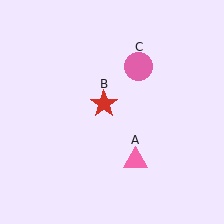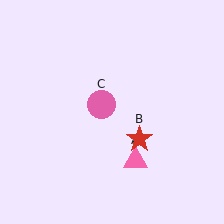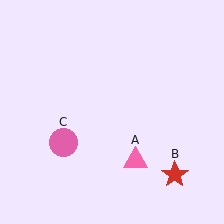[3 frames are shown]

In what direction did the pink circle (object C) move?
The pink circle (object C) moved down and to the left.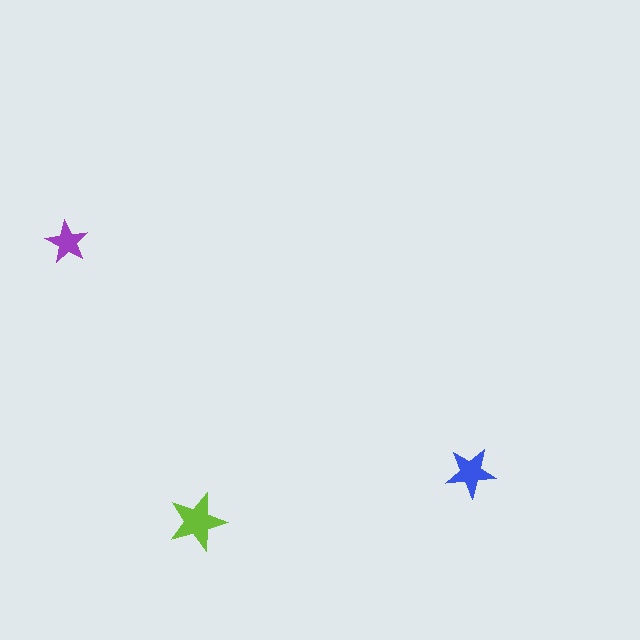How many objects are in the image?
There are 3 objects in the image.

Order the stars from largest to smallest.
the lime one, the blue one, the purple one.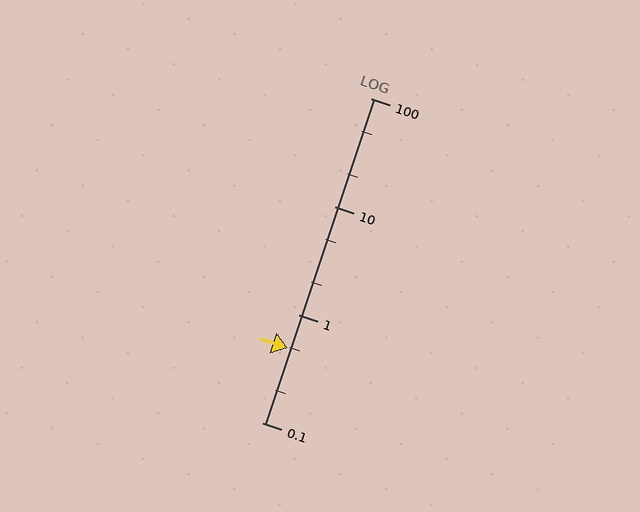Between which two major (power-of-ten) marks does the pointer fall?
The pointer is between 0.1 and 1.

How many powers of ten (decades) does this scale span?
The scale spans 3 decades, from 0.1 to 100.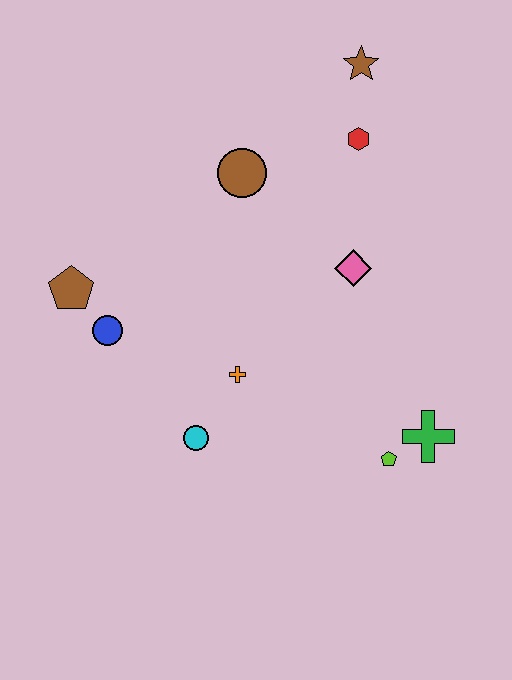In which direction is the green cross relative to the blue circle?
The green cross is to the right of the blue circle.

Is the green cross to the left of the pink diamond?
No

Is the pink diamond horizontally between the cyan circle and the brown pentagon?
No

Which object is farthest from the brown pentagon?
The green cross is farthest from the brown pentagon.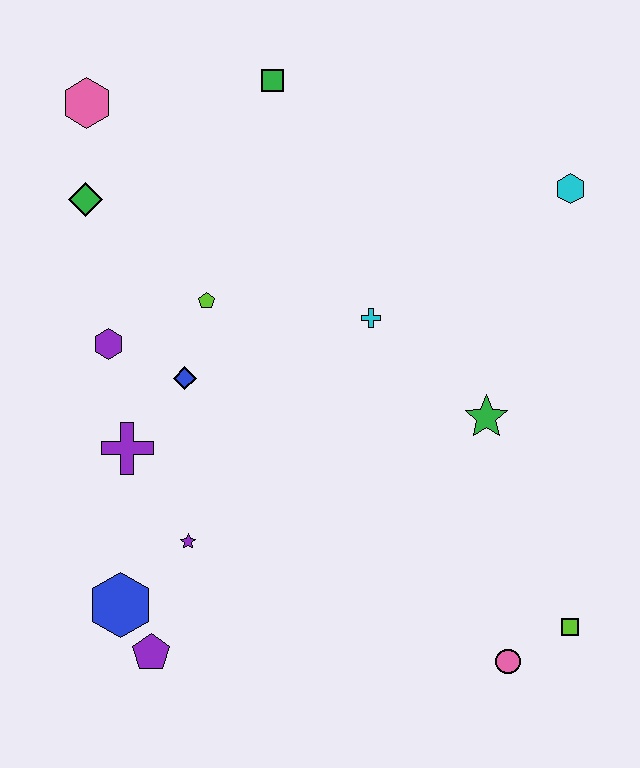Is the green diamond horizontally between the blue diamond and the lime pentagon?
No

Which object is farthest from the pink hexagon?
The lime square is farthest from the pink hexagon.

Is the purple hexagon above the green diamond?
No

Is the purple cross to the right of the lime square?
No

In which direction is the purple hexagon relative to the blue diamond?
The purple hexagon is to the left of the blue diamond.